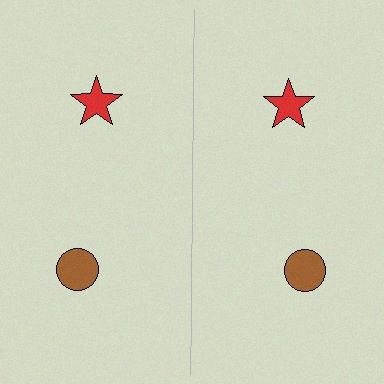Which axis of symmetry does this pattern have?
The pattern has a vertical axis of symmetry running through the center of the image.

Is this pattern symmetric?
Yes, this pattern has bilateral (reflection) symmetry.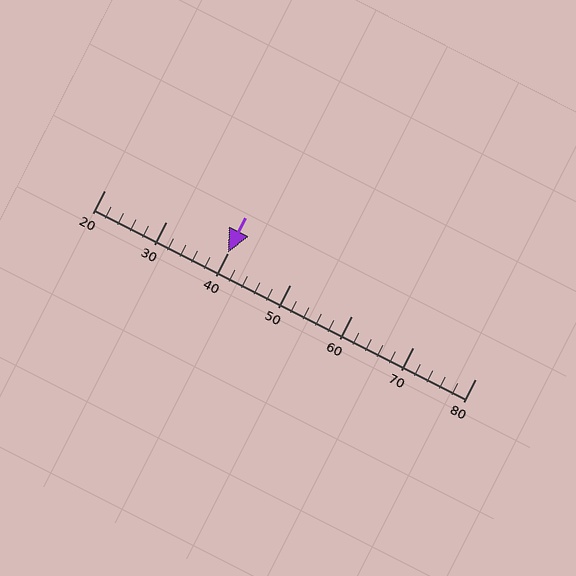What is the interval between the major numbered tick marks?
The major tick marks are spaced 10 units apart.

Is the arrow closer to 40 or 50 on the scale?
The arrow is closer to 40.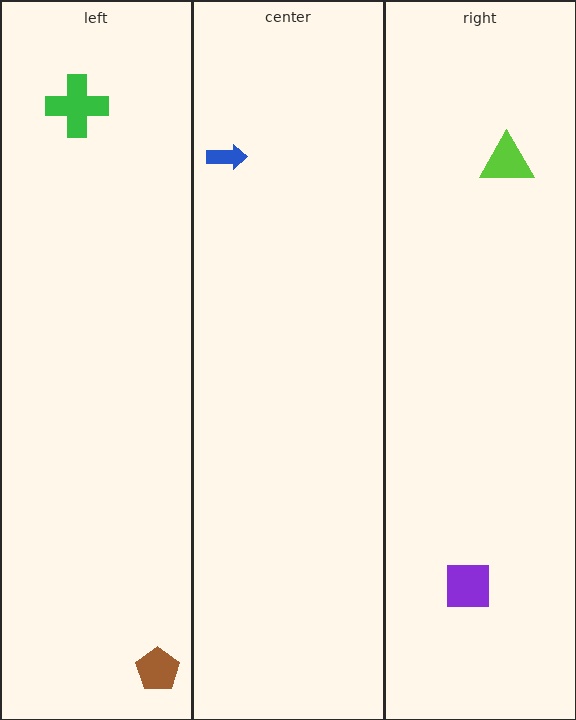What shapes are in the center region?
The blue arrow.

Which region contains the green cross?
The left region.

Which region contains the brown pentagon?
The left region.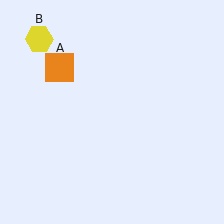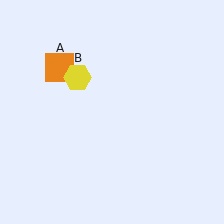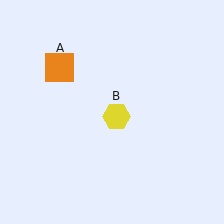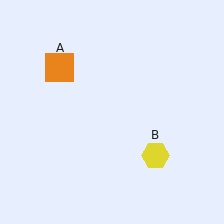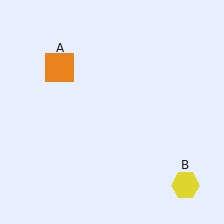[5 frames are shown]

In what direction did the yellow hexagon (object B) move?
The yellow hexagon (object B) moved down and to the right.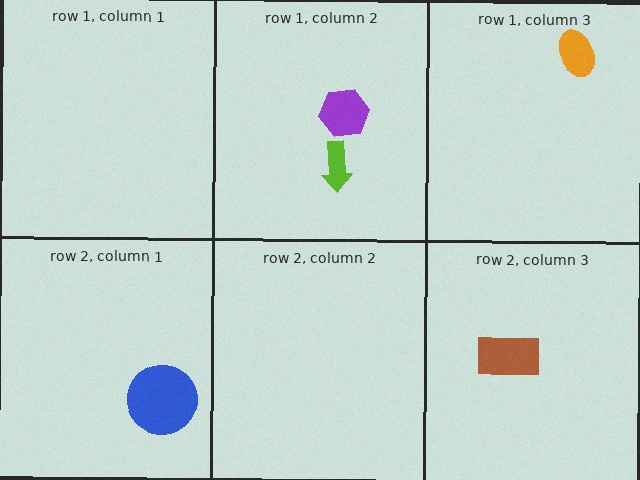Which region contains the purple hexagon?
The row 1, column 2 region.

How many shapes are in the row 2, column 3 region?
1.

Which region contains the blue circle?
The row 2, column 1 region.